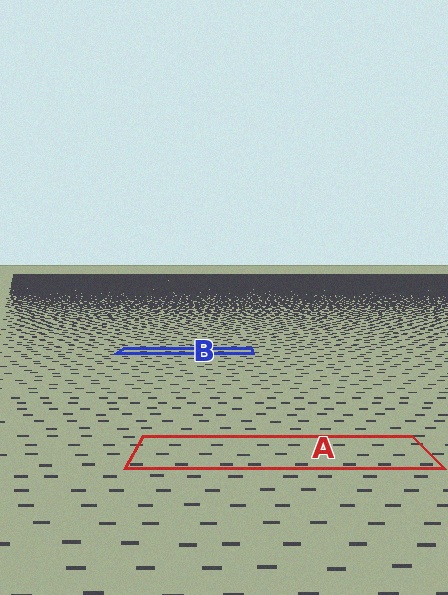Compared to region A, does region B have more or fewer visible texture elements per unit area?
Region B has more texture elements per unit area — they are packed more densely because it is farther away.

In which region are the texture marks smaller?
The texture marks are smaller in region B, because it is farther away.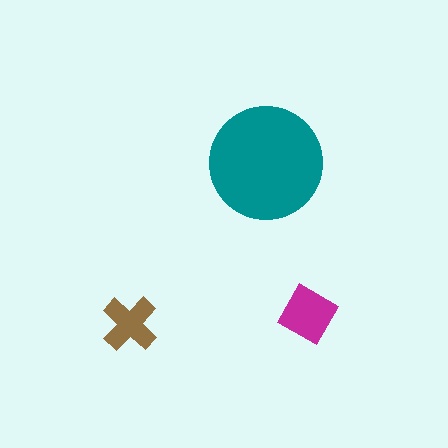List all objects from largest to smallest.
The teal circle, the magenta square, the brown cross.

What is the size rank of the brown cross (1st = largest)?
3rd.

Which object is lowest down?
The brown cross is bottommost.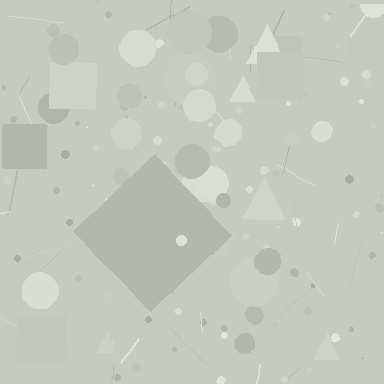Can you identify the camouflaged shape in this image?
The camouflaged shape is a diamond.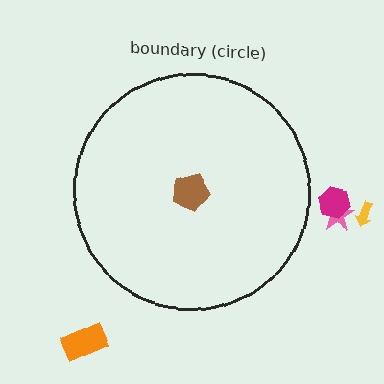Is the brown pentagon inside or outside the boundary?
Inside.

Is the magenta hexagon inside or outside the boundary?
Outside.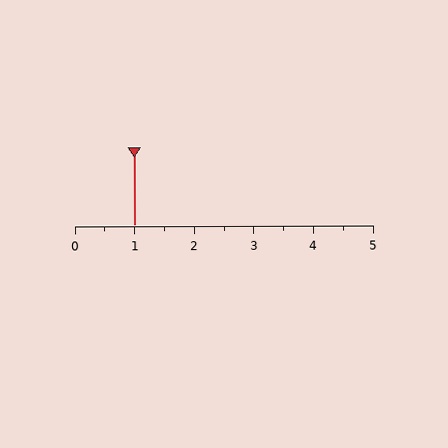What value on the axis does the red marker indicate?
The marker indicates approximately 1.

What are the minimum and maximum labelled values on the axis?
The axis runs from 0 to 5.